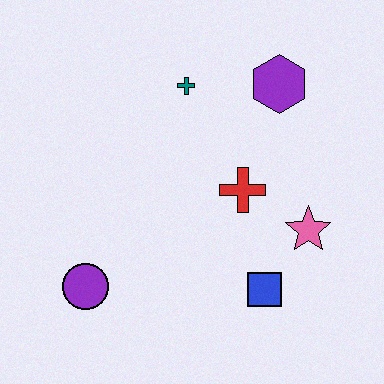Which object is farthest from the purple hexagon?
The purple circle is farthest from the purple hexagon.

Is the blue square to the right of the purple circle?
Yes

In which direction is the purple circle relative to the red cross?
The purple circle is to the left of the red cross.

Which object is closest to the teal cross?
The purple hexagon is closest to the teal cross.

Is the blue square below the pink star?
Yes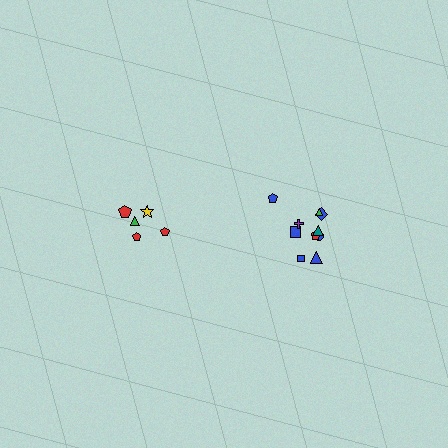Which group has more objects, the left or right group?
The right group.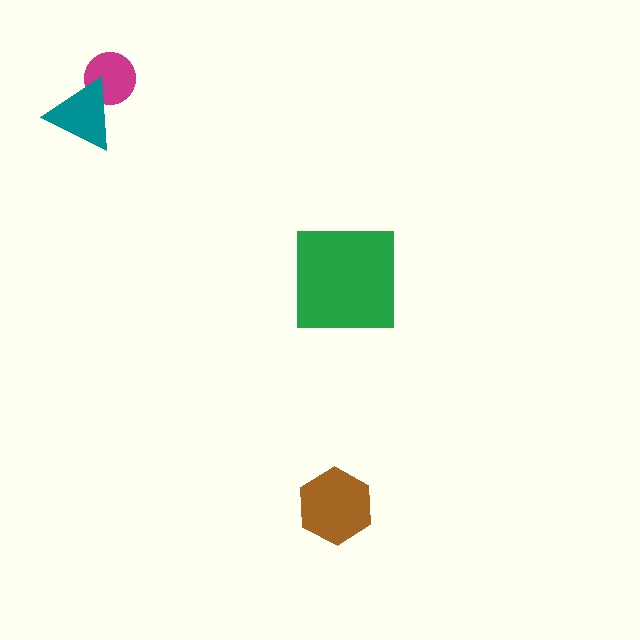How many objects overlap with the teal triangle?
1 object overlaps with the teal triangle.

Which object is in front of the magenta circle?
The teal triangle is in front of the magenta circle.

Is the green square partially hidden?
No, no other shape covers it.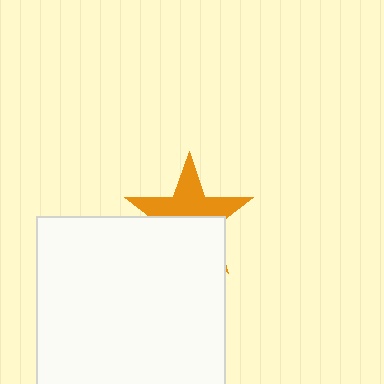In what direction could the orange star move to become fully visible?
The orange star could move up. That would shift it out from behind the white rectangle entirely.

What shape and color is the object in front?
The object in front is a white rectangle.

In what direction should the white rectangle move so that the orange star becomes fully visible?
The white rectangle should move down. That is the shortest direction to clear the overlap and leave the orange star fully visible.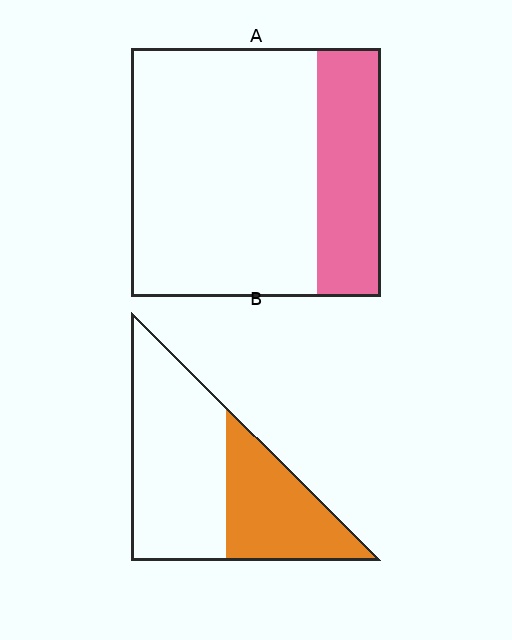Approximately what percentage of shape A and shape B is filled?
A is approximately 25% and B is approximately 40%.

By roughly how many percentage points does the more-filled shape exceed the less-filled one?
By roughly 15 percentage points (B over A).